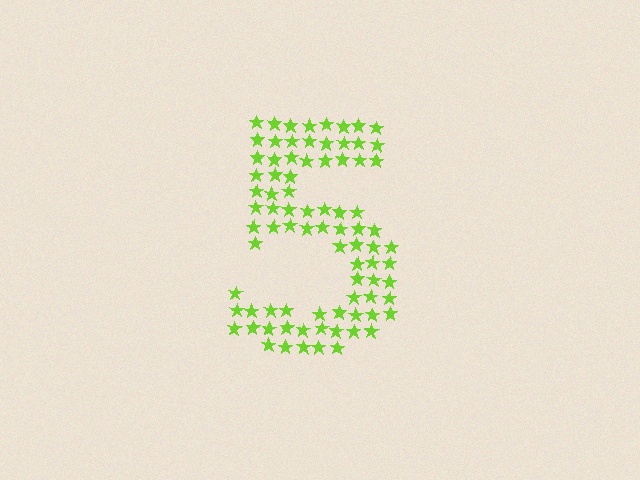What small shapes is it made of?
It is made of small stars.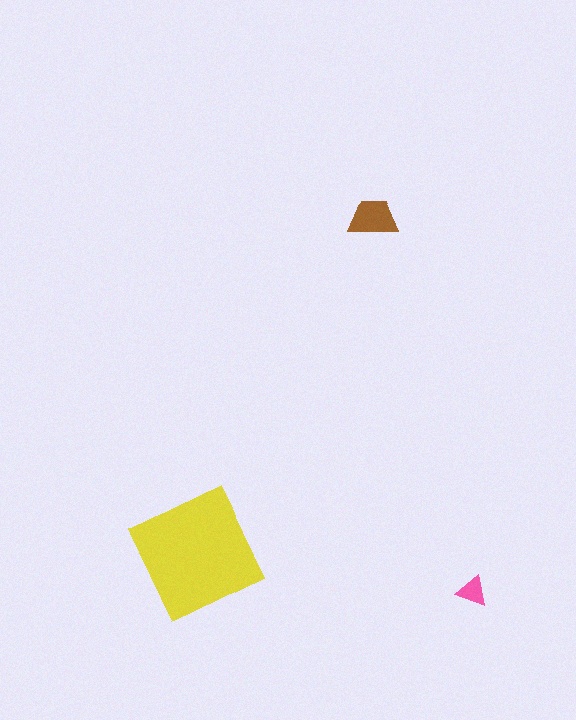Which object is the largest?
The yellow square.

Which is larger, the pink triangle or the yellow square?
The yellow square.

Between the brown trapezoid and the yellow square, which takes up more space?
The yellow square.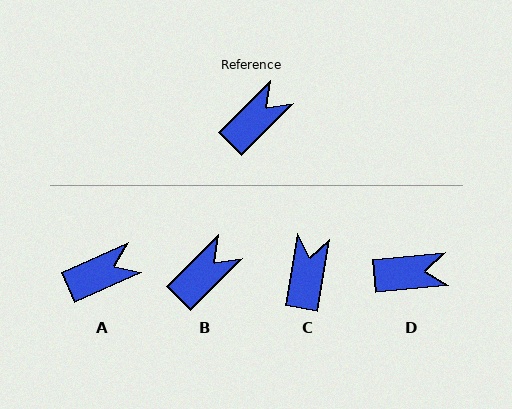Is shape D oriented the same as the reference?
No, it is off by about 40 degrees.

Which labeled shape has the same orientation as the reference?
B.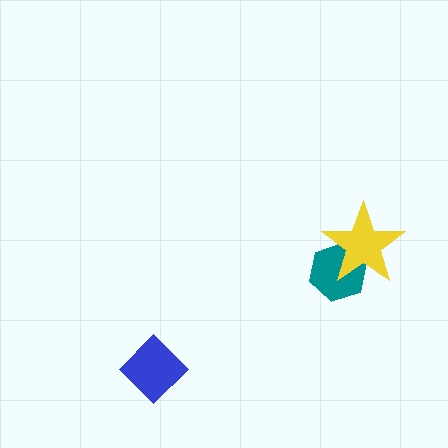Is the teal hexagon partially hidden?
Yes, it is partially covered by another shape.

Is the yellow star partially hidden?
No, no other shape covers it.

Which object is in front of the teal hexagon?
The yellow star is in front of the teal hexagon.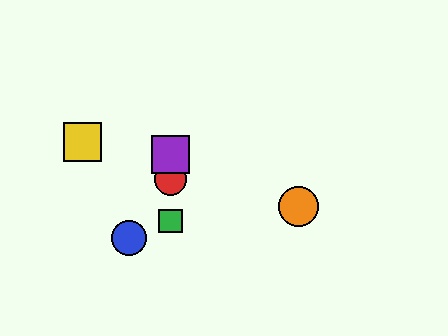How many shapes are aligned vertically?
3 shapes (the red circle, the green square, the purple square) are aligned vertically.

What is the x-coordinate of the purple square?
The purple square is at x≈171.